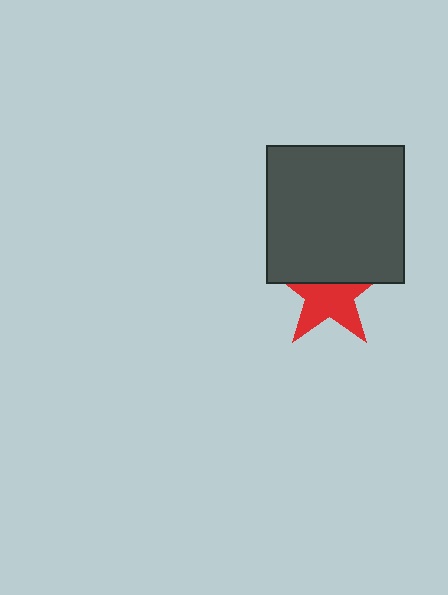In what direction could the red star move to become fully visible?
The red star could move down. That would shift it out from behind the dark gray square entirely.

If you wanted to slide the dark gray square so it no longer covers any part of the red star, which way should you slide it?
Slide it up — that is the most direct way to separate the two shapes.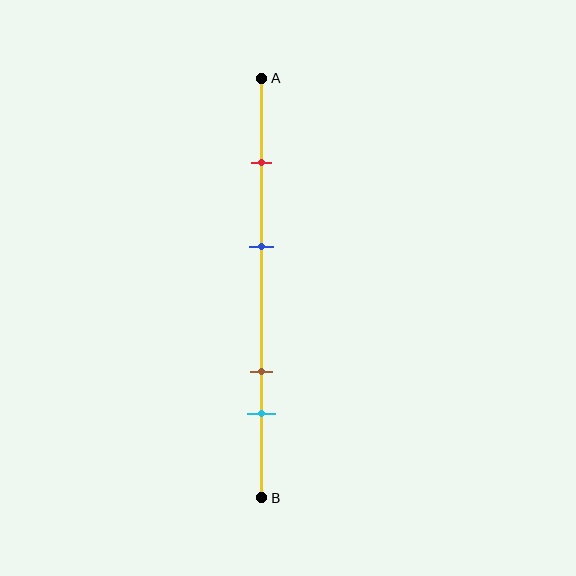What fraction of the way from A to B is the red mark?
The red mark is approximately 20% (0.2) of the way from A to B.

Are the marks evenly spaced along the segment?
No, the marks are not evenly spaced.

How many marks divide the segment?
There are 4 marks dividing the segment.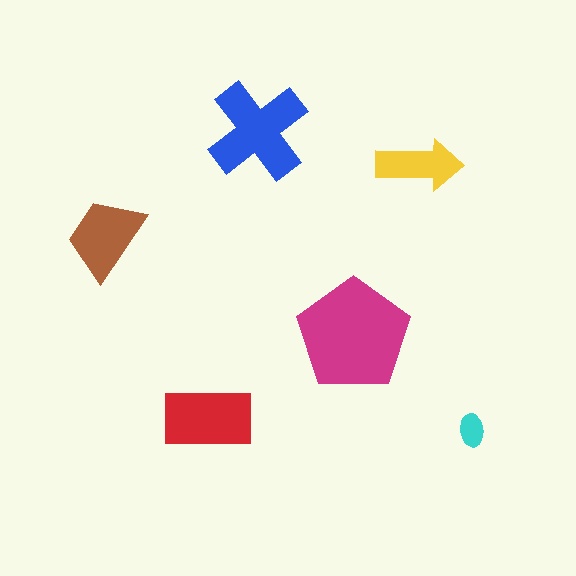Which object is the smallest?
The cyan ellipse.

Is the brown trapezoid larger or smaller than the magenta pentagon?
Smaller.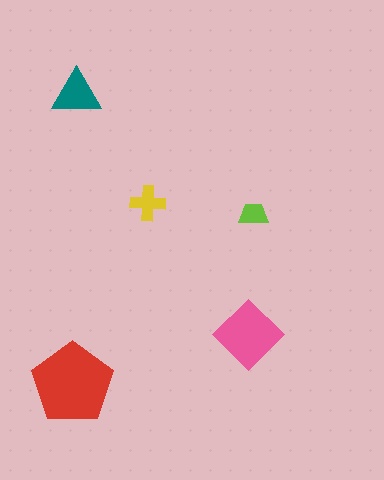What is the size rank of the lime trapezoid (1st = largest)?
5th.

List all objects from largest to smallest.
The red pentagon, the pink diamond, the teal triangle, the yellow cross, the lime trapezoid.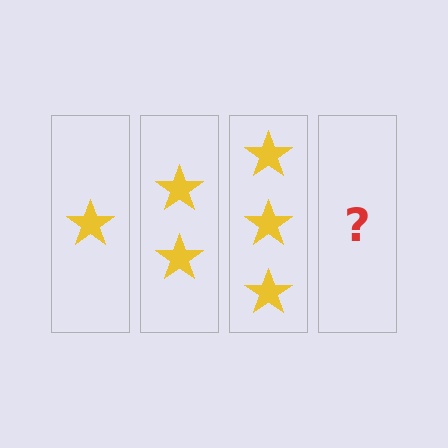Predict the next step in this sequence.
The next step is 4 stars.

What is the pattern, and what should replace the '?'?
The pattern is that each step adds one more star. The '?' should be 4 stars.